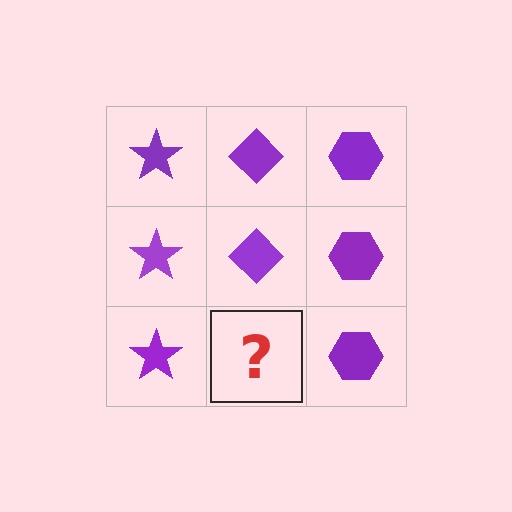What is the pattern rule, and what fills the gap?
The rule is that each column has a consistent shape. The gap should be filled with a purple diamond.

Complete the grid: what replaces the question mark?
The question mark should be replaced with a purple diamond.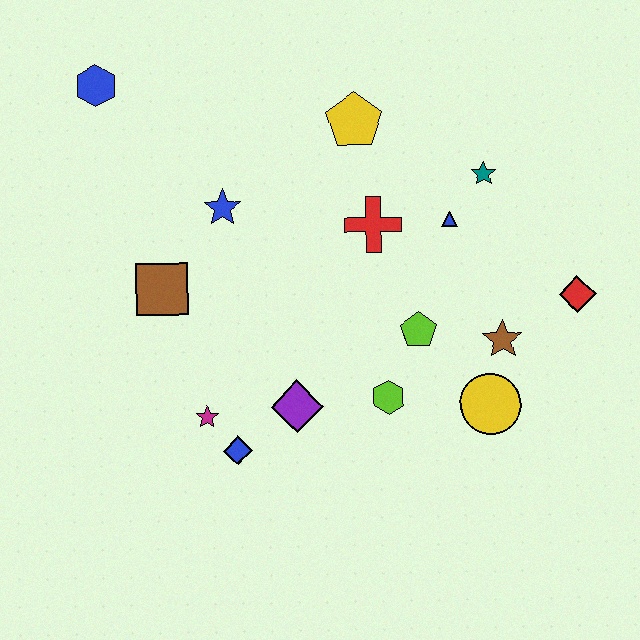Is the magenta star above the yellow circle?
No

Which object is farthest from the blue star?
The red diamond is farthest from the blue star.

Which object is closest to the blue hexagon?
The blue star is closest to the blue hexagon.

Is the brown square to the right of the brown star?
No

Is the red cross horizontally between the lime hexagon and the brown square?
Yes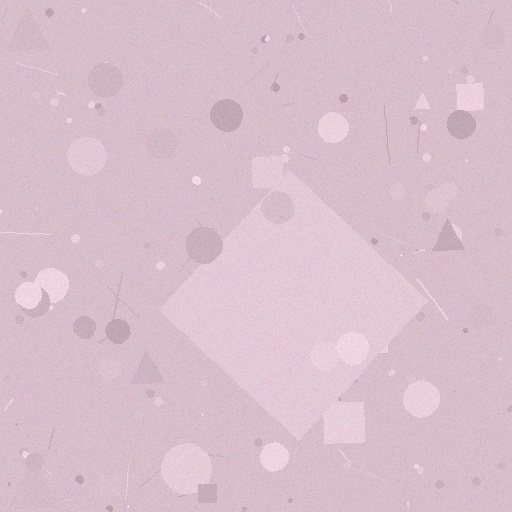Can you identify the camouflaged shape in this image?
The camouflaged shape is a diamond.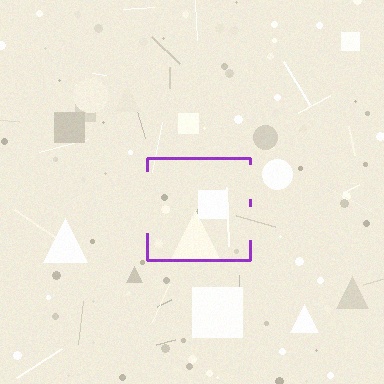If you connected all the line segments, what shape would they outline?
They would outline a square.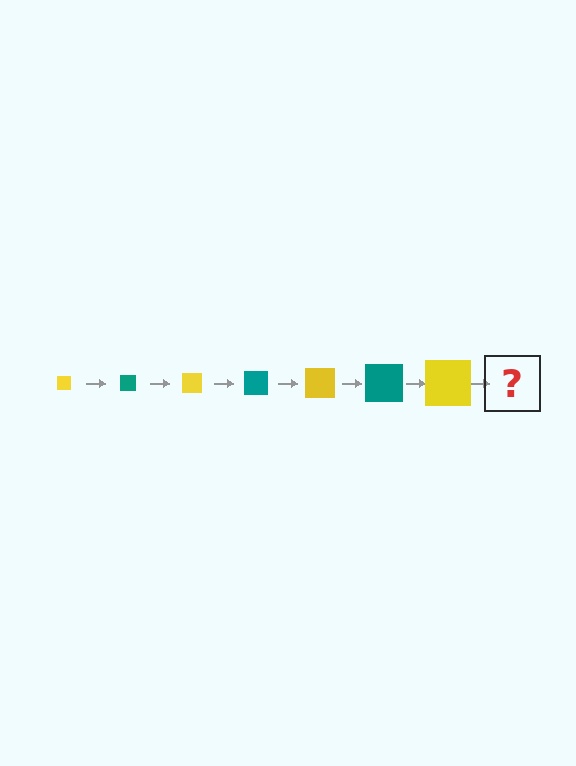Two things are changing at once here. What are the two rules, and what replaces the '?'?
The two rules are that the square grows larger each step and the color cycles through yellow and teal. The '?' should be a teal square, larger than the previous one.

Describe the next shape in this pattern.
It should be a teal square, larger than the previous one.